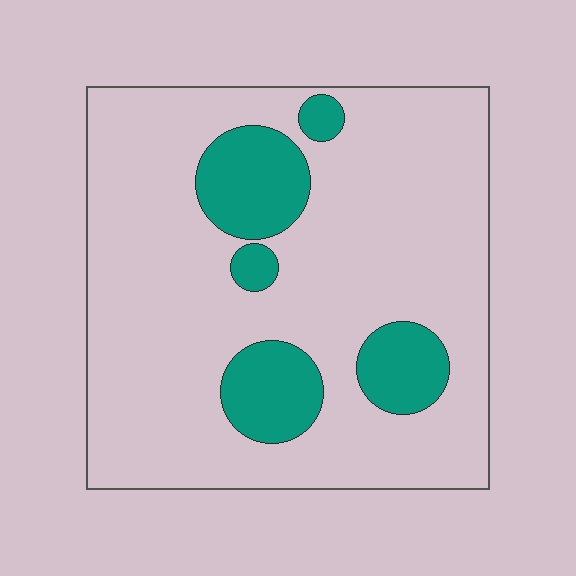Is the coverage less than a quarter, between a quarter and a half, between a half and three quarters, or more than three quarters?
Less than a quarter.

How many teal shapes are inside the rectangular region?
5.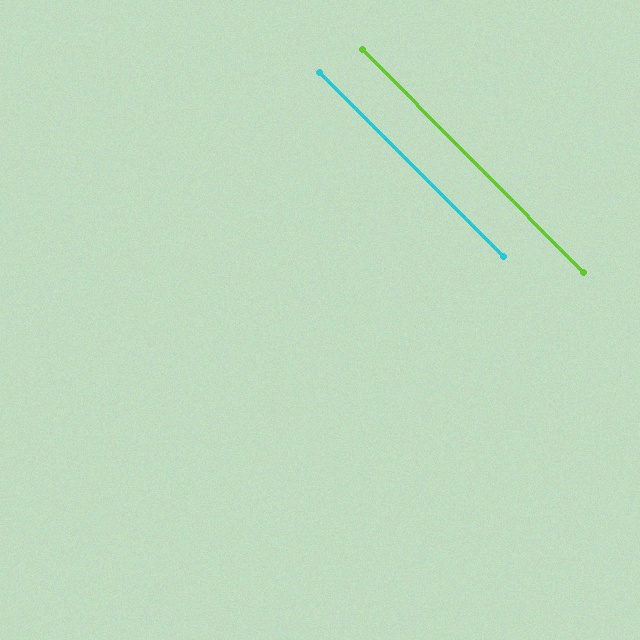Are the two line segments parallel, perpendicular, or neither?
Parallel — their directions differ by only 0.2°.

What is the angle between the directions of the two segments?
Approximately 0 degrees.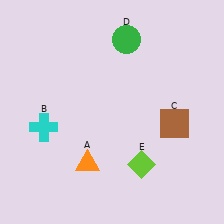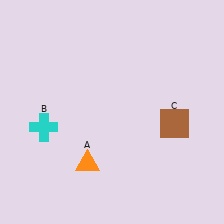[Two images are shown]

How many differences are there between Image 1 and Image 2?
There are 2 differences between the two images.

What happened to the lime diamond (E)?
The lime diamond (E) was removed in Image 2. It was in the bottom-right area of Image 1.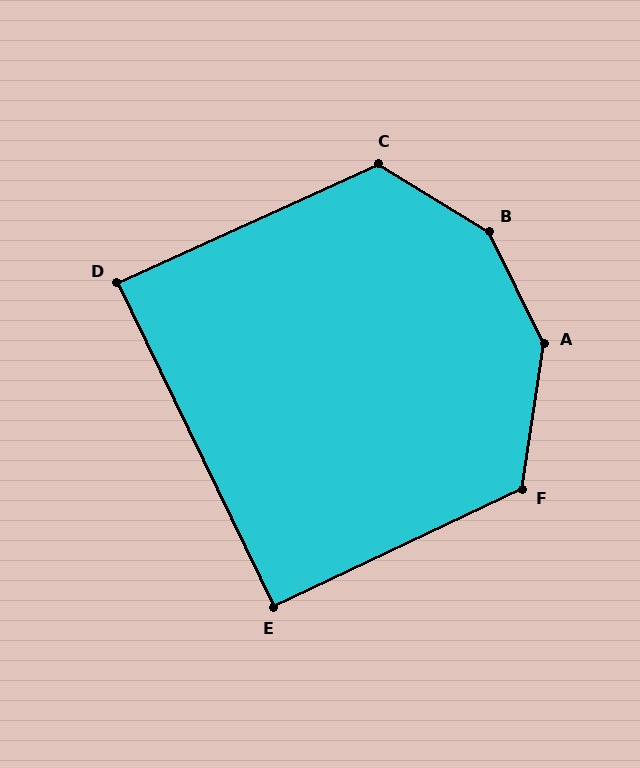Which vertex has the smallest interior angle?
D, at approximately 88 degrees.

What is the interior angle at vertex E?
Approximately 90 degrees (approximately right).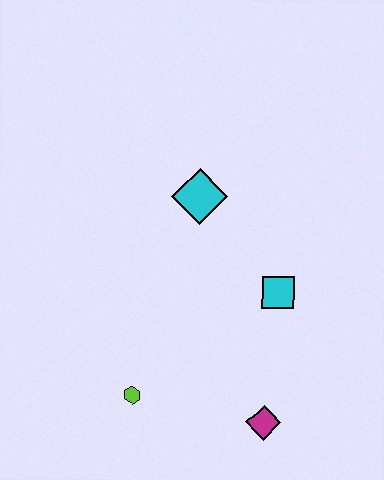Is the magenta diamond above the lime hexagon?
No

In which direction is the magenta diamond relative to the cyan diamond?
The magenta diamond is below the cyan diamond.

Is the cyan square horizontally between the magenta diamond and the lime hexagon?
No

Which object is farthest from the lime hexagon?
The cyan diamond is farthest from the lime hexagon.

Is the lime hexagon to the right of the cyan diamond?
No